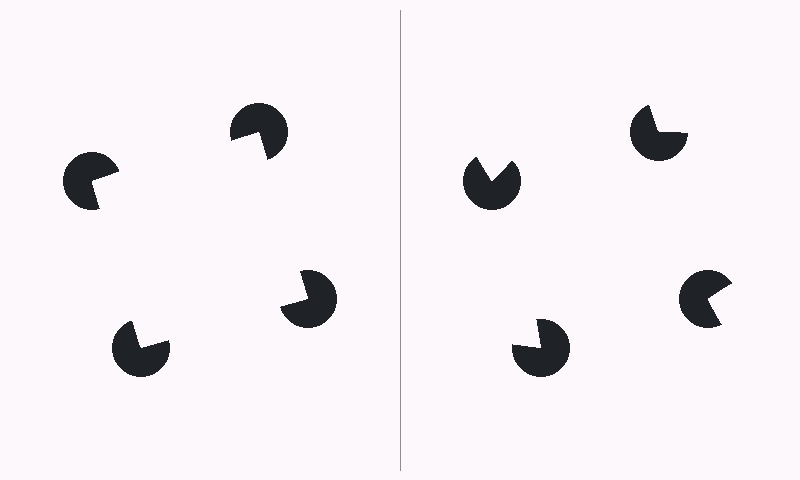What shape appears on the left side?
An illusory square.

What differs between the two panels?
The pac-man discs are positioned identically on both sides; only the wedge orientations differ. On the left they align to a square; on the right they are misaligned.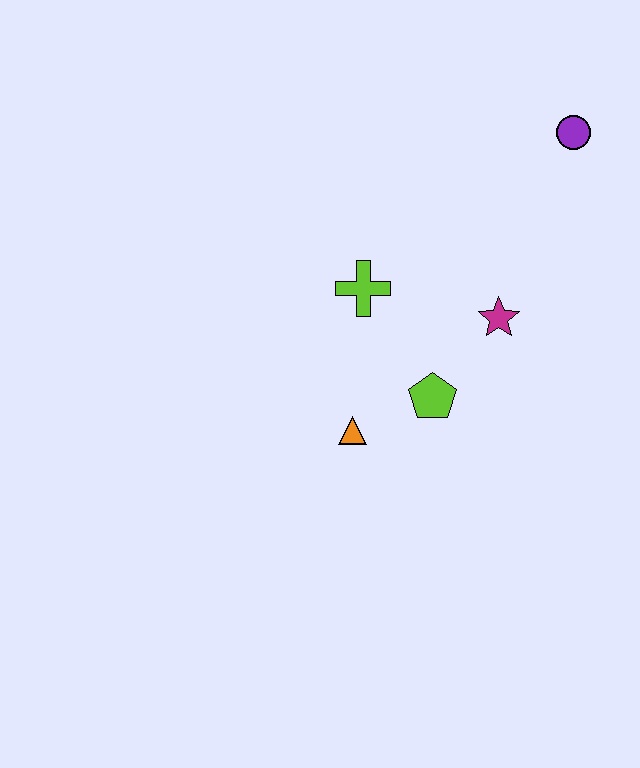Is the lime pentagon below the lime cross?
Yes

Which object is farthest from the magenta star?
The purple circle is farthest from the magenta star.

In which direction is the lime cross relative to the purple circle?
The lime cross is to the left of the purple circle.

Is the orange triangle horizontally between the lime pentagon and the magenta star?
No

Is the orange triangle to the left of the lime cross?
Yes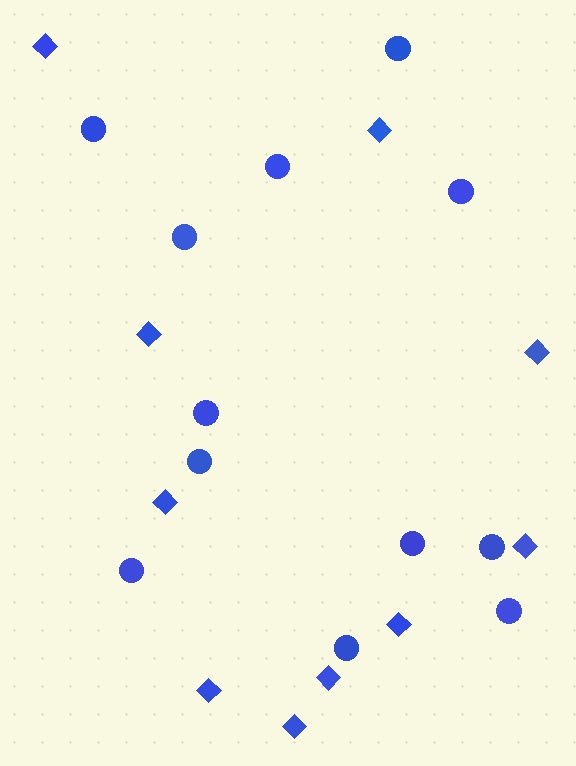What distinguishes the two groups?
There are 2 groups: one group of circles (12) and one group of diamonds (10).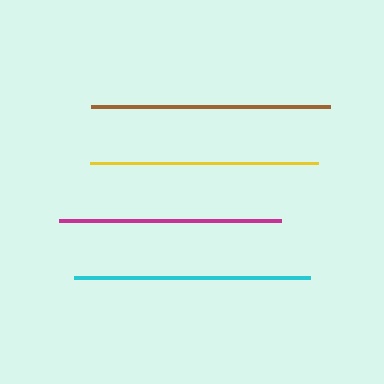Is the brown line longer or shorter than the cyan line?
The brown line is longer than the cyan line.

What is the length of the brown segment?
The brown segment is approximately 240 pixels long.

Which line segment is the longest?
The brown line is the longest at approximately 240 pixels.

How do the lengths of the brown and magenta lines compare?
The brown and magenta lines are approximately the same length.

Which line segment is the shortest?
The magenta line is the shortest at approximately 223 pixels.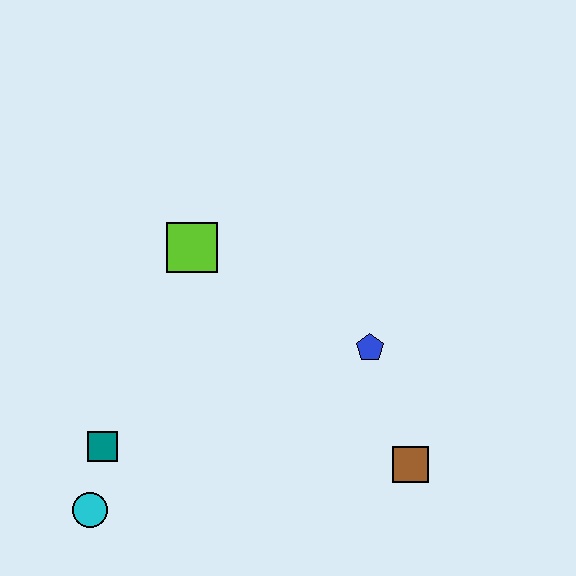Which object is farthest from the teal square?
The brown square is farthest from the teal square.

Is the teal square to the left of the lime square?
Yes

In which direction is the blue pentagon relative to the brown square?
The blue pentagon is above the brown square.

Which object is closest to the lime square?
The blue pentagon is closest to the lime square.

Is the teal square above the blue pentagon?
No